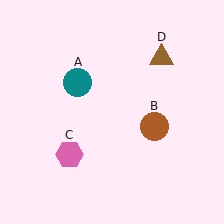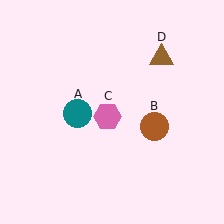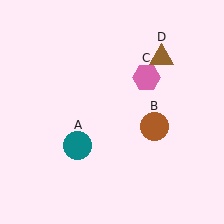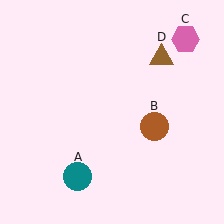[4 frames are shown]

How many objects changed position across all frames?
2 objects changed position: teal circle (object A), pink hexagon (object C).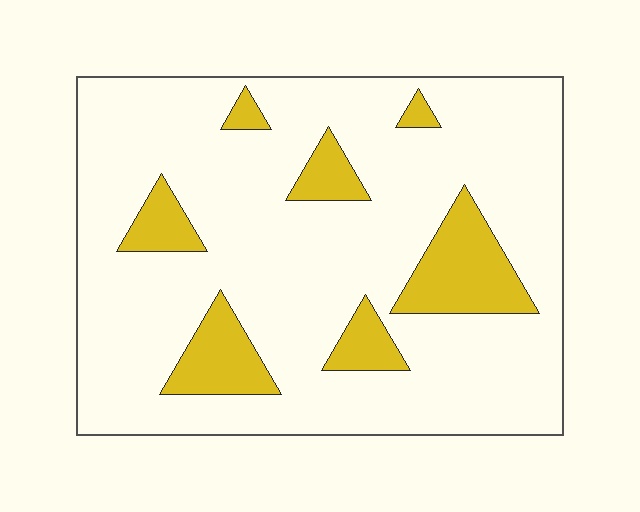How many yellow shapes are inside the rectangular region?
7.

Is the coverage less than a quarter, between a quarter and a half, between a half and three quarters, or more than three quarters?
Less than a quarter.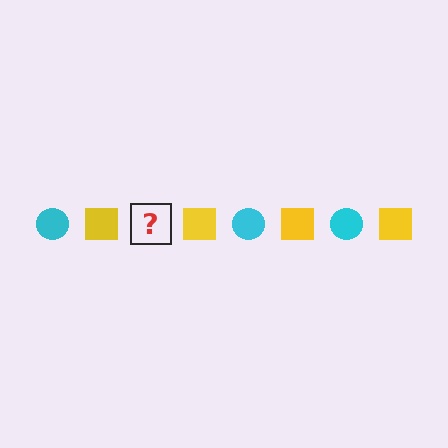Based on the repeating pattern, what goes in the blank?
The blank should be a cyan circle.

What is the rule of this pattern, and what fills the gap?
The rule is that the pattern alternates between cyan circle and yellow square. The gap should be filled with a cyan circle.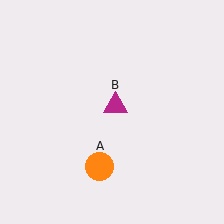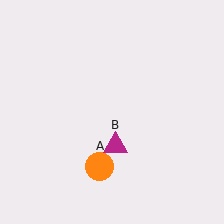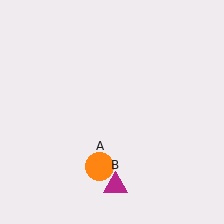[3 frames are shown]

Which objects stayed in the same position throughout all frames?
Orange circle (object A) remained stationary.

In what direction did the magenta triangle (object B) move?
The magenta triangle (object B) moved down.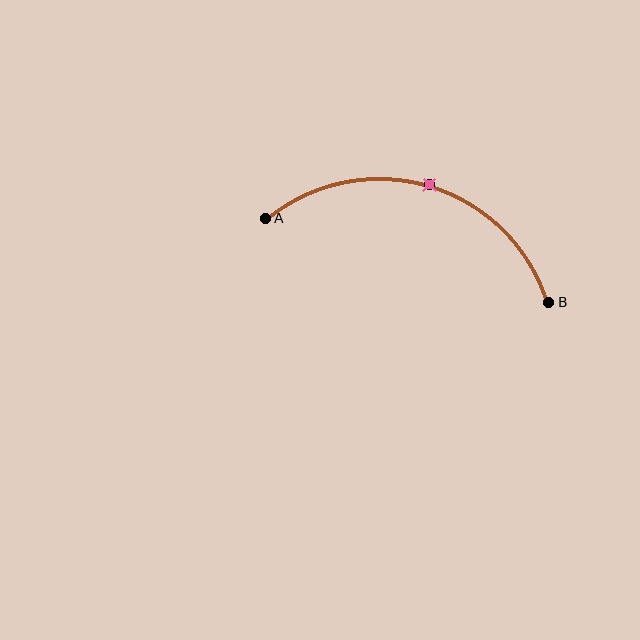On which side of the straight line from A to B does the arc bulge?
The arc bulges above the straight line connecting A and B.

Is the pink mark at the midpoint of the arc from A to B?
Yes. The pink mark lies on the arc at equal arc-length from both A and B — it is the arc midpoint.